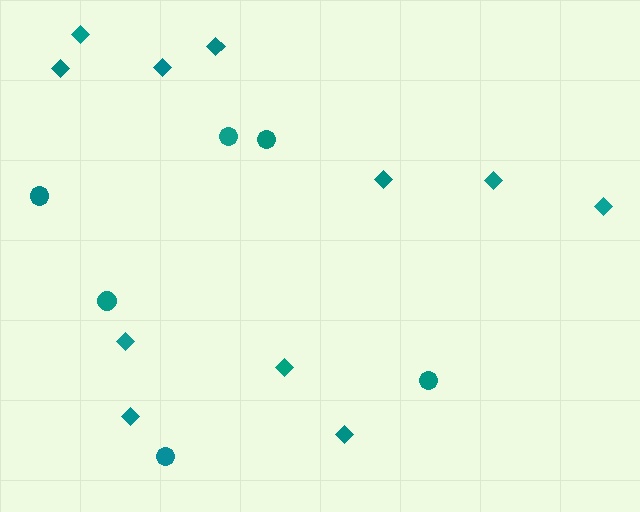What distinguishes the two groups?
There are 2 groups: one group of circles (6) and one group of diamonds (11).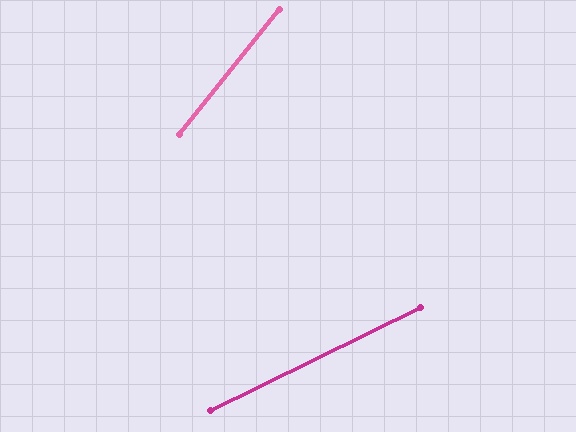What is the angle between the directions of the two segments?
Approximately 25 degrees.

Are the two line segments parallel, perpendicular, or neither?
Neither parallel nor perpendicular — they differ by about 25°.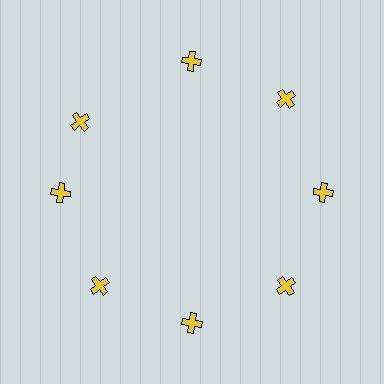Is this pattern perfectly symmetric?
No. The 8 yellow crosses are arranged in a ring, but one element near the 10 o'clock position is rotated out of alignment along the ring, breaking the 8-fold rotational symmetry.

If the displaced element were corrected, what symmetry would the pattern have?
It would have 8-fold rotational symmetry — the pattern would map onto itself every 45 degrees.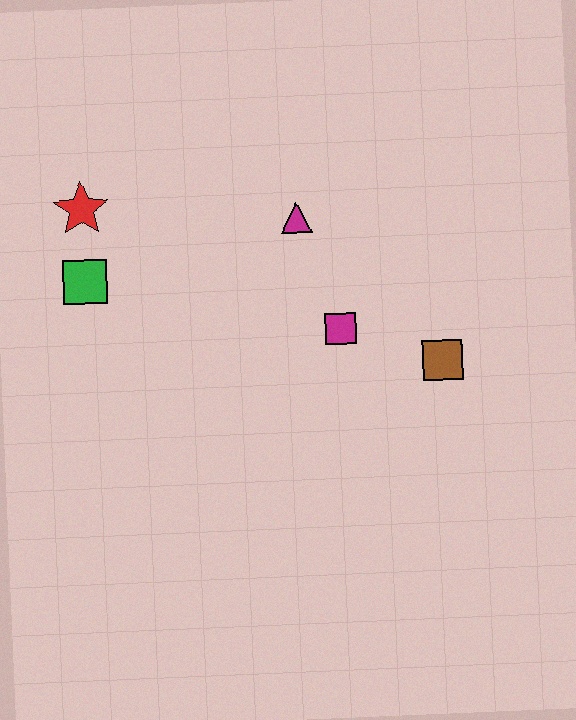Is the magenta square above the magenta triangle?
No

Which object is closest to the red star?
The green square is closest to the red star.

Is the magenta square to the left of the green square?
No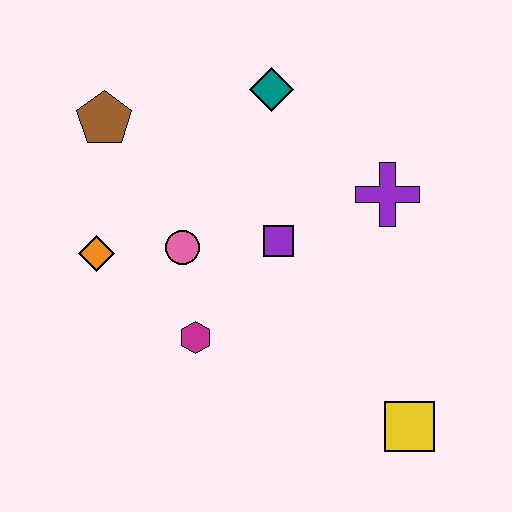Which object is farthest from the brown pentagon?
The yellow square is farthest from the brown pentagon.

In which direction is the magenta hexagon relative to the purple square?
The magenta hexagon is below the purple square.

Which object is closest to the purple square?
The pink circle is closest to the purple square.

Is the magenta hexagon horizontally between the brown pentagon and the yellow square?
Yes